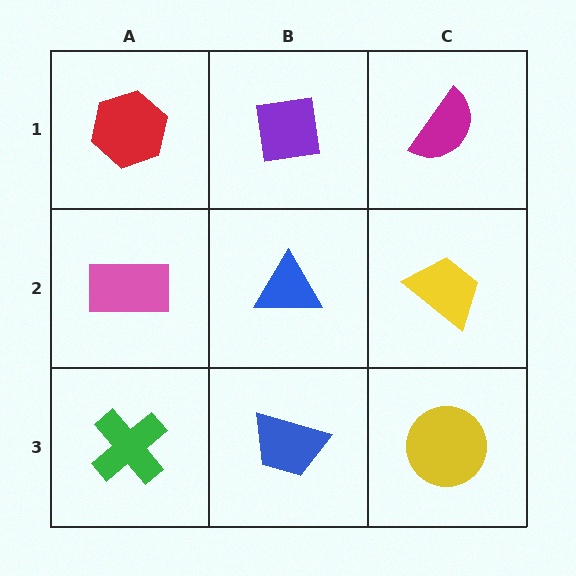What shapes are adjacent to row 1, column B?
A blue triangle (row 2, column B), a red hexagon (row 1, column A), a magenta semicircle (row 1, column C).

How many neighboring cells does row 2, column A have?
3.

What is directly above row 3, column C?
A yellow trapezoid.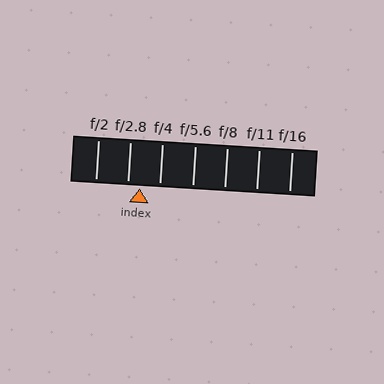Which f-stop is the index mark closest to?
The index mark is closest to f/2.8.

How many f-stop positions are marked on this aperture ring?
There are 7 f-stop positions marked.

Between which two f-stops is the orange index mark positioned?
The index mark is between f/2.8 and f/4.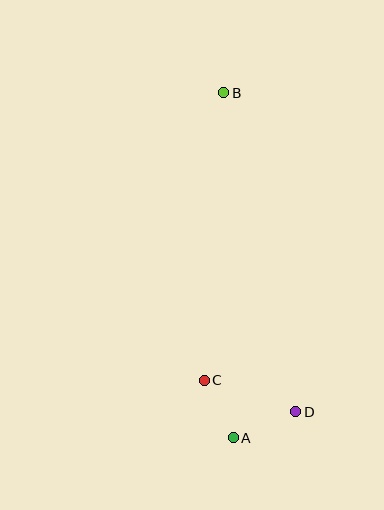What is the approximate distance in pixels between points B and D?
The distance between B and D is approximately 327 pixels.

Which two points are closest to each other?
Points A and C are closest to each other.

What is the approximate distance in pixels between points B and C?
The distance between B and C is approximately 288 pixels.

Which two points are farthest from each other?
Points A and B are farthest from each other.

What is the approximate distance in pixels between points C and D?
The distance between C and D is approximately 97 pixels.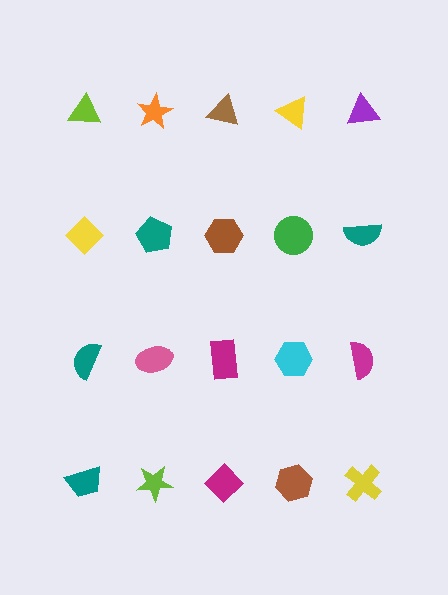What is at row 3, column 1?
A teal semicircle.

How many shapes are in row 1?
5 shapes.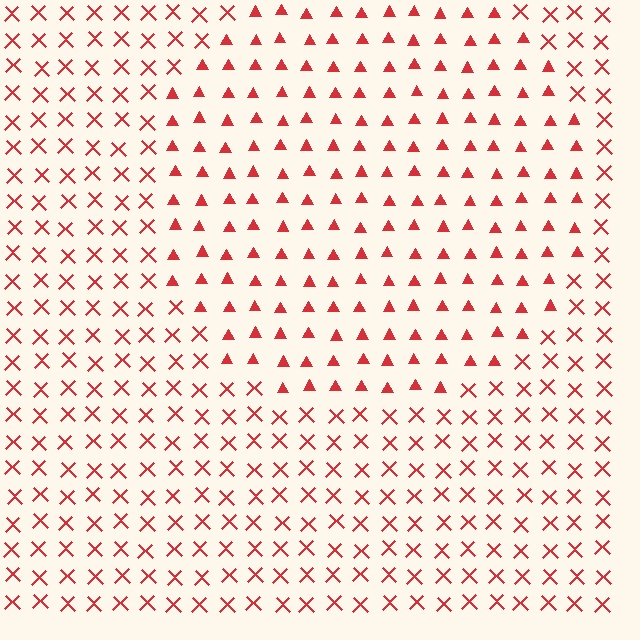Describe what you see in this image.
The image is filled with small red elements arranged in a uniform grid. A circle-shaped region contains triangles, while the surrounding area contains X marks. The boundary is defined purely by the change in element shape.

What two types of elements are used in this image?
The image uses triangles inside the circle region and X marks outside it.